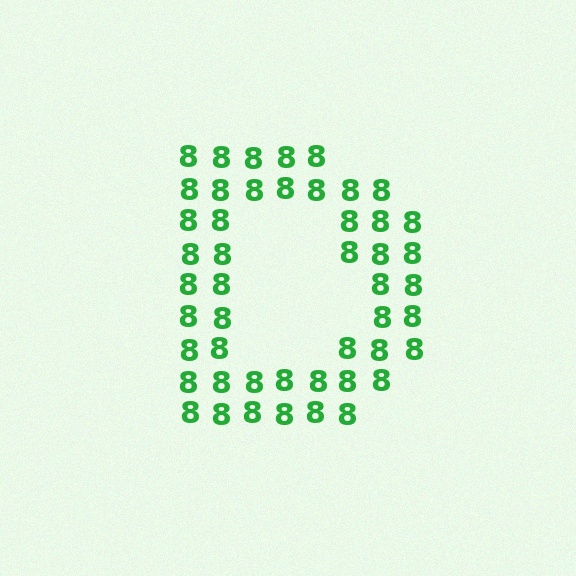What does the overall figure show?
The overall figure shows the letter D.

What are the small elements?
The small elements are digit 8's.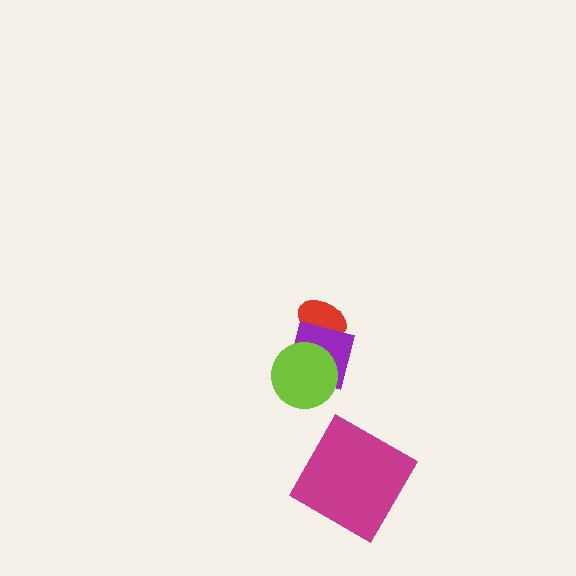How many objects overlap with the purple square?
2 objects overlap with the purple square.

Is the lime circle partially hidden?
No, no other shape covers it.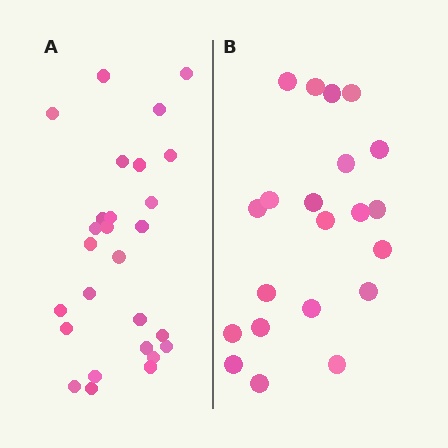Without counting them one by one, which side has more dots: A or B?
Region A (the left region) has more dots.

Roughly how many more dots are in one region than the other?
Region A has about 6 more dots than region B.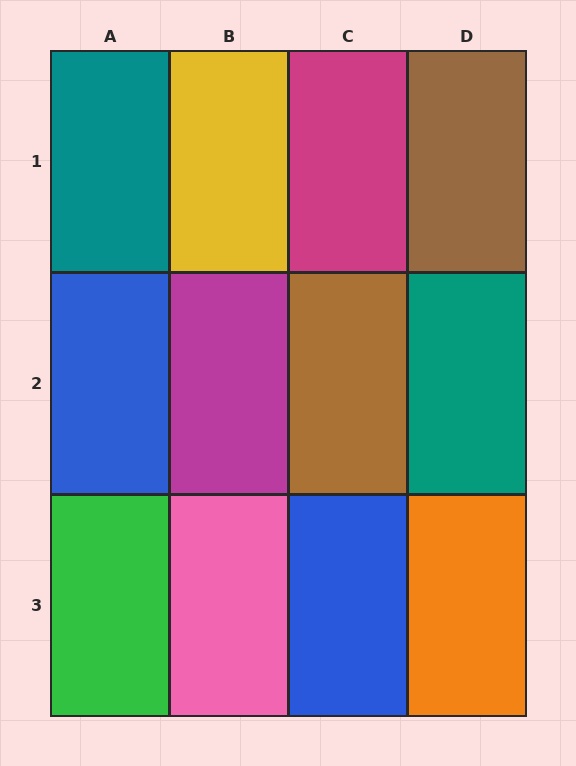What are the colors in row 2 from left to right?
Blue, magenta, brown, teal.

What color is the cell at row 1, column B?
Yellow.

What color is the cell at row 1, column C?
Magenta.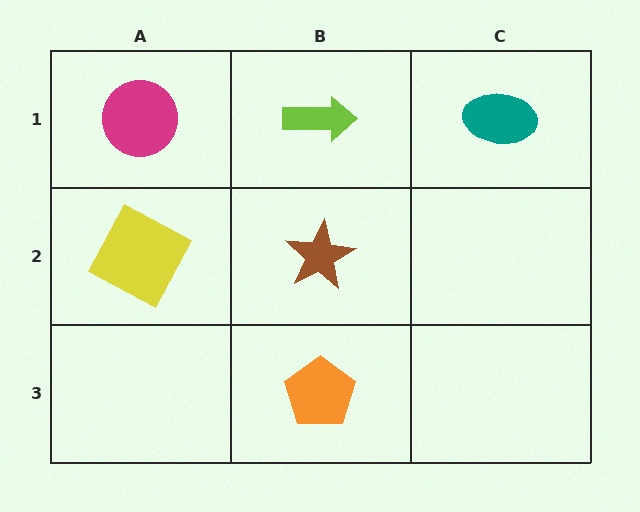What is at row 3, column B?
An orange pentagon.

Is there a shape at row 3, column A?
No, that cell is empty.